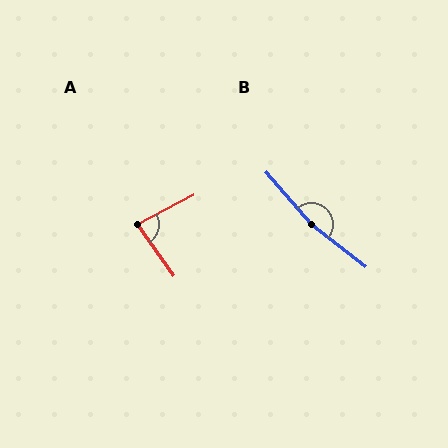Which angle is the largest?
B, at approximately 169 degrees.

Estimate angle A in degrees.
Approximately 82 degrees.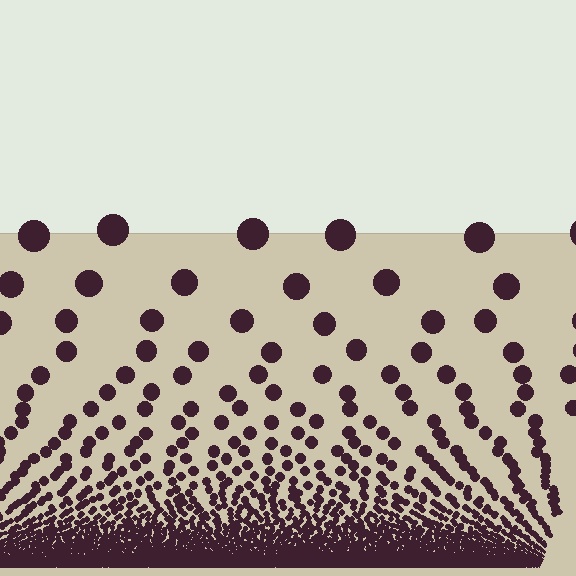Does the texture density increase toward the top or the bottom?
Density increases toward the bottom.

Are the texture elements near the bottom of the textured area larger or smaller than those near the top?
Smaller. The gradient is inverted — elements near the bottom are smaller and denser.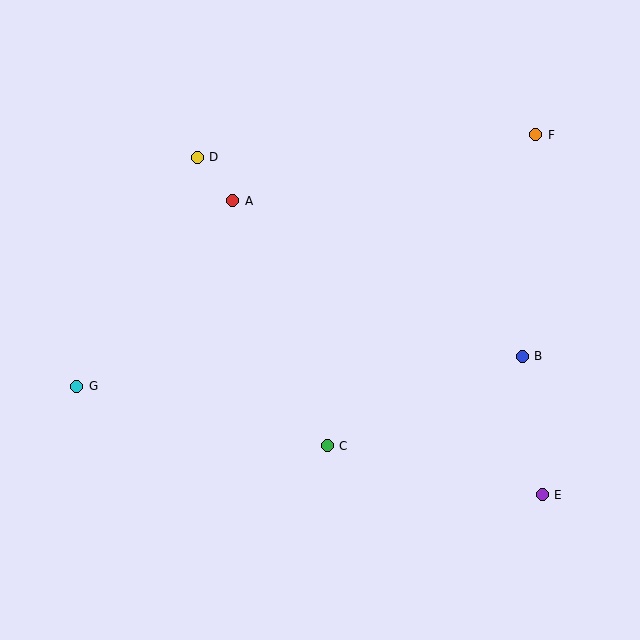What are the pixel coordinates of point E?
Point E is at (542, 495).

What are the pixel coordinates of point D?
Point D is at (197, 157).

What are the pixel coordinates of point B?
Point B is at (522, 356).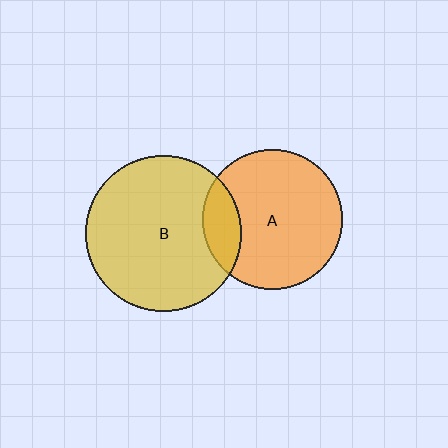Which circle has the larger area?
Circle B (yellow).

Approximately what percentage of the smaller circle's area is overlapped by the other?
Approximately 15%.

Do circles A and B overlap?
Yes.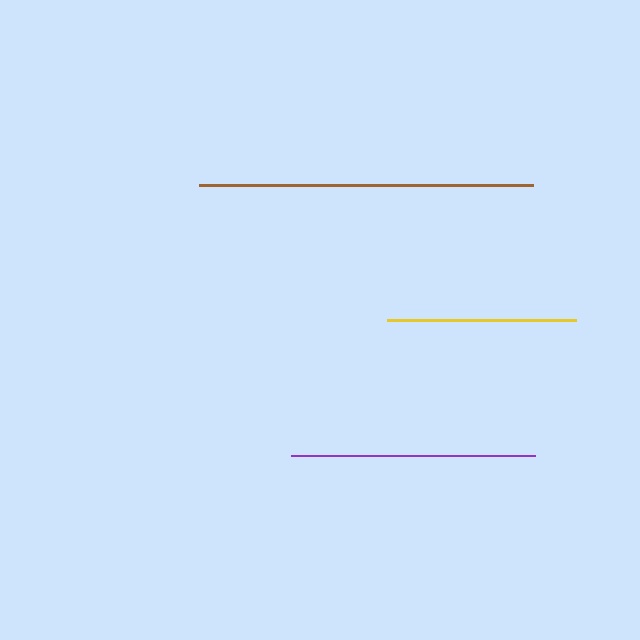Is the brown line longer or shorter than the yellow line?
The brown line is longer than the yellow line.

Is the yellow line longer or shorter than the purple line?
The purple line is longer than the yellow line.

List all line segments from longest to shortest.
From longest to shortest: brown, purple, yellow.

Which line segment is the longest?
The brown line is the longest at approximately 334 pixels.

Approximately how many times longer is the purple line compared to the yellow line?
The purple line is approximately 1.3 times the length of the yellow line.